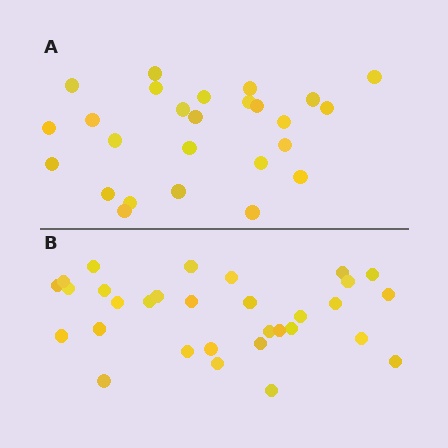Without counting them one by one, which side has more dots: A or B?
Region B (the bottom region) has more dots.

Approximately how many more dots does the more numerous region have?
Region B has about 5 more dots than region A.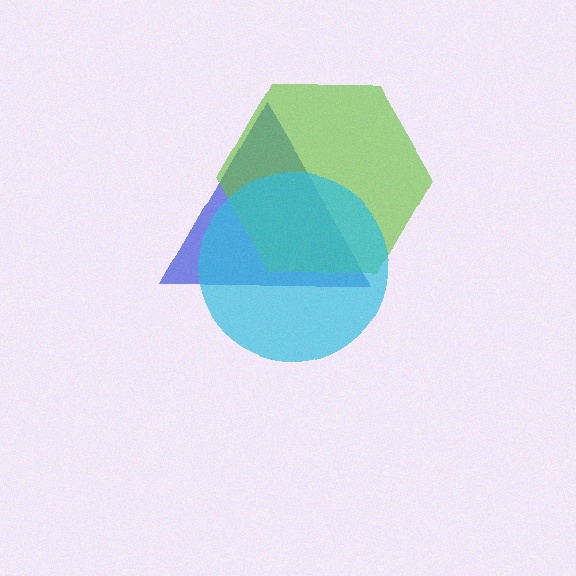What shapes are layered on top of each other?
The layered shapes are: a blue triangle, a lime hexagon, a cyan circle.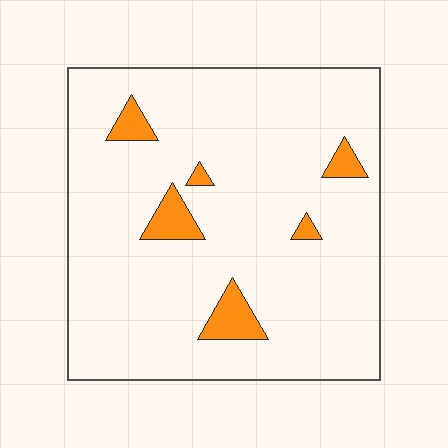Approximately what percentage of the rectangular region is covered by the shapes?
Approximately 10%.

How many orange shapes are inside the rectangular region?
6.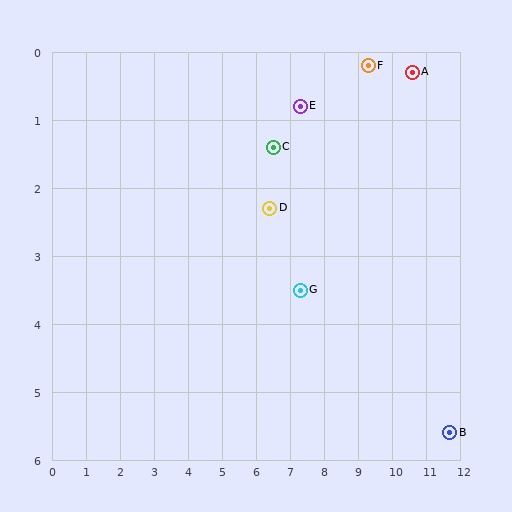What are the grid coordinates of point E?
Point E is at approximately (7.3, 0.8).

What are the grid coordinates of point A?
Point A is at approximately (10.6, 0.3).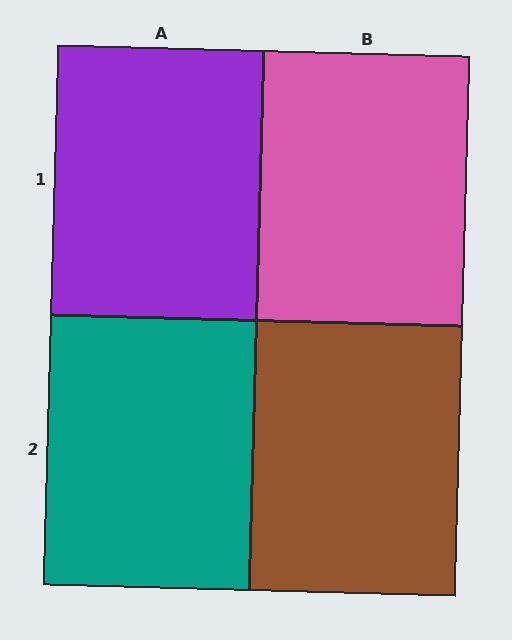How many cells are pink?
1 cell is pink.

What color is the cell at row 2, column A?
Teal.